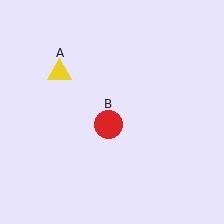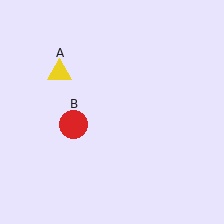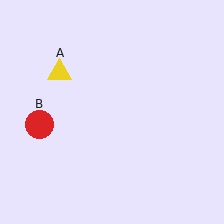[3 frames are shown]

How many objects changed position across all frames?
1 object changed position: red circle (object B).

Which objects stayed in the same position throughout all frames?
Yellow triangle (object A) remained stationary.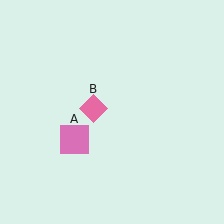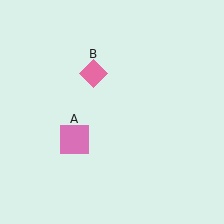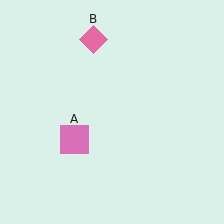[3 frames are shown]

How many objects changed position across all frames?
1 object changed position: pink diamond (object B).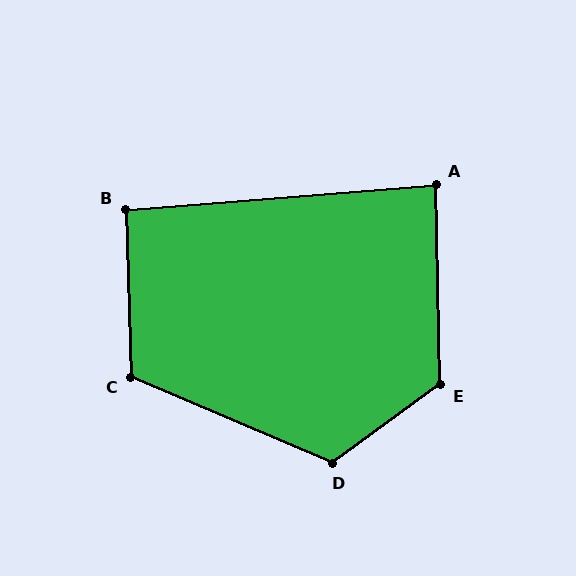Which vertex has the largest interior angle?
E, at approximately 125 degrees.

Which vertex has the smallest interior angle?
A, at approximately 87 degrees.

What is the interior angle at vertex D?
Approximately 121 degrees (obtuse).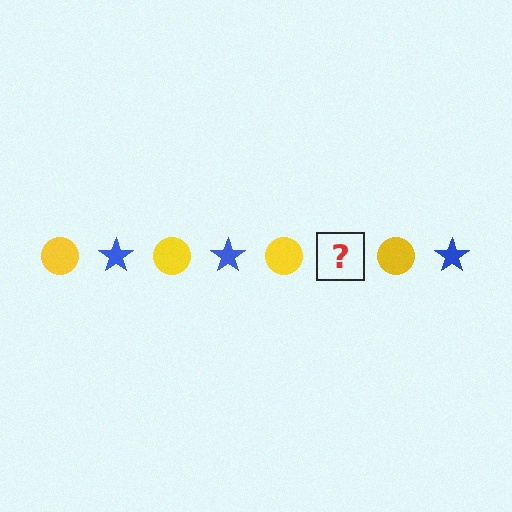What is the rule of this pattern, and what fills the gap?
The rule is that the pattern alternates between yellow circle and blue star. The gap should be filled with a blue star.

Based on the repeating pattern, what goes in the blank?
The blank should be a blue star.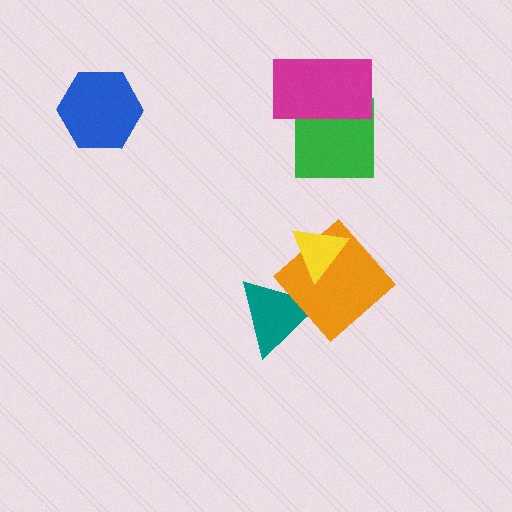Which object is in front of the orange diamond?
The yellow triangle is in front of the orange diamond.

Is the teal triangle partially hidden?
Yes, it is partially covered by another shape.